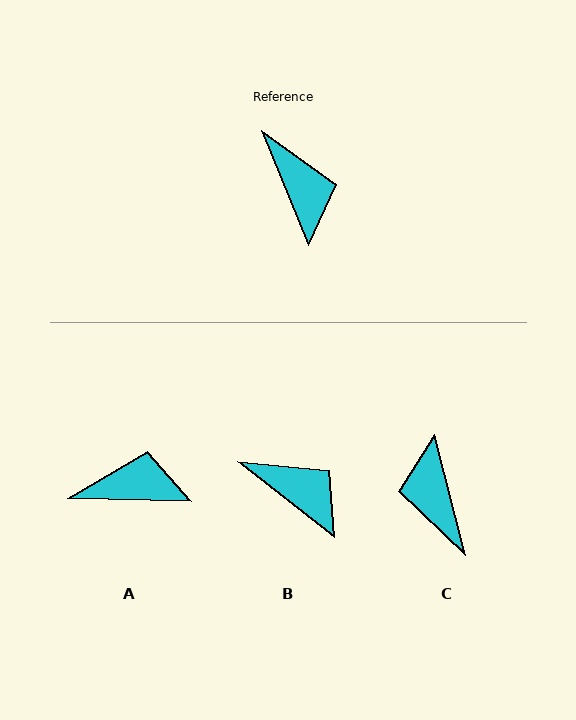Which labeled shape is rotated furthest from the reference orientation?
C, about 172 degrees away.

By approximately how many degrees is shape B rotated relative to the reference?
Approximately 30 degrees counter-clockwise.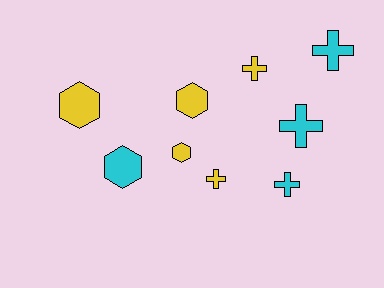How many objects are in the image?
There are 9 objects.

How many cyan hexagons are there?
There is 1 cyan hexagon.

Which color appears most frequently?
Yellow, with 5 objects.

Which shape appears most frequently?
Cross, with 5 objects.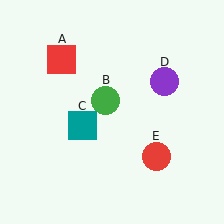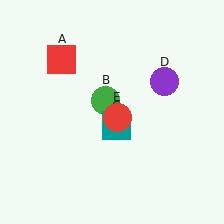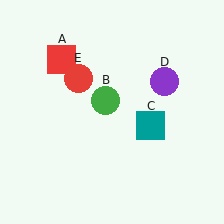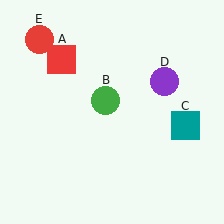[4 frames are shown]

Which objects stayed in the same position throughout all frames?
Red square (object A) and green circle (object B) and purple circle (object D) remained stationary.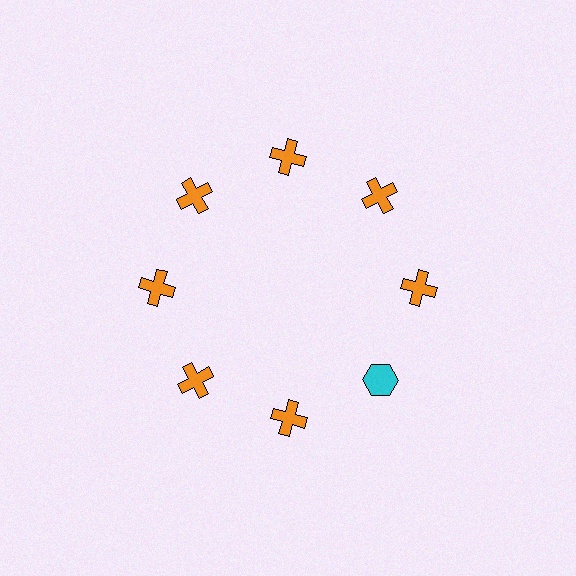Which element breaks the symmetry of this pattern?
The cyan hexagon at roughly the 4 o'clock position breaks the symmetry. All other shapes are orange crosses.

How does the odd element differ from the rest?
It differs in both color (cyan instead of orange) and shape (hexagon instead of cross).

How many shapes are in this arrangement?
There are 8 shapes arranged in a ring pattern.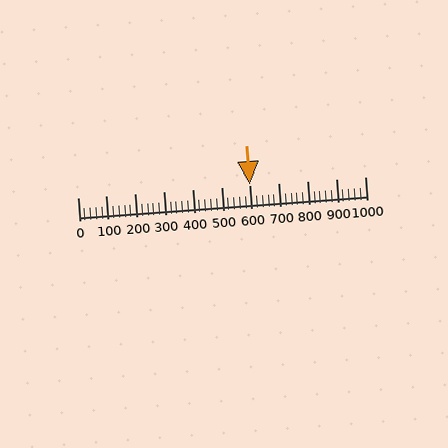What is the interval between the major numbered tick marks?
The major tick marks are spaced 100 units apart.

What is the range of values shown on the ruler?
The ruler shows values from 0 to 1000.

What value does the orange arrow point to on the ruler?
The orange arrow points to approximately 600.